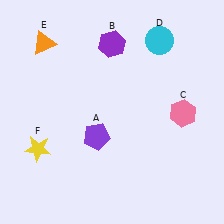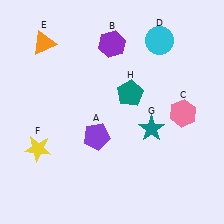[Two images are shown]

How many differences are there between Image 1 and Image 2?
There are 2 differences between the two images.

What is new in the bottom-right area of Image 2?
A teal star (G) was added in the bottom-right area of Image 2.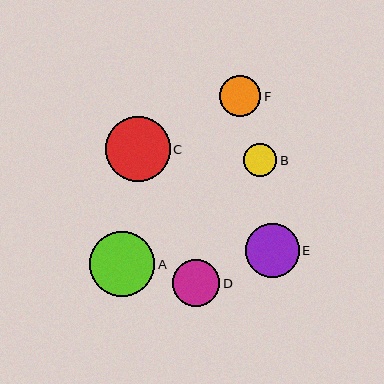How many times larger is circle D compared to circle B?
Circle D is approximately 1.4 times the size of circle B.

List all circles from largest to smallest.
From largest to smallest: A, C, E, D, F, B.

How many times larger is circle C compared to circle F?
Circle C is approximately 1.6 times the size of circle F.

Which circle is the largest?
Circle A is the largest with a size of approximately 65 pixels.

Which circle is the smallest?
Circle B is the smallest with a size of approximately 33 pixels.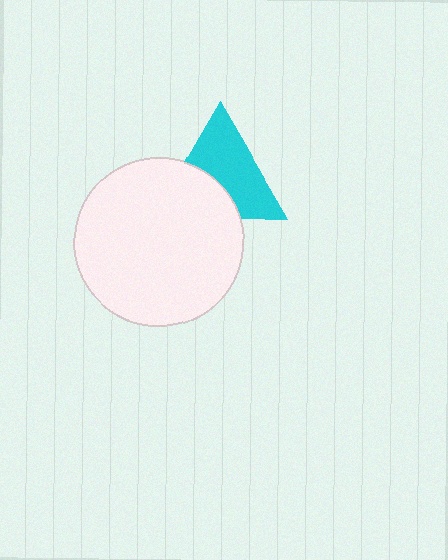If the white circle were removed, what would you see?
You would see the complete cyan triangle.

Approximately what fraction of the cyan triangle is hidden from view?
Roughly 39% of the cyan triangle is hidden behind the white circle.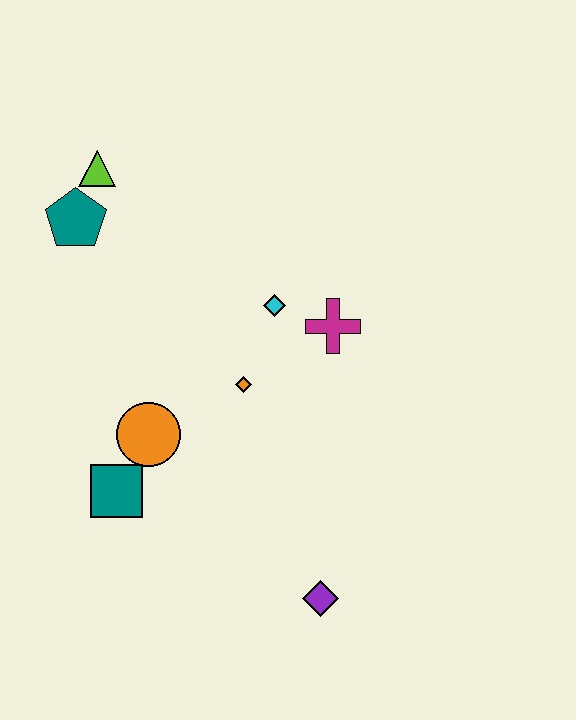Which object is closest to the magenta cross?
The cyan diamond is closest to the magenta cross.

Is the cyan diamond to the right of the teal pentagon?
Yes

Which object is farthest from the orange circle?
The lime triangle is farthest from the orange circle.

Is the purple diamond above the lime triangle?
No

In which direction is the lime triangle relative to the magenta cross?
The lime triangle is to the left of the magenta cross.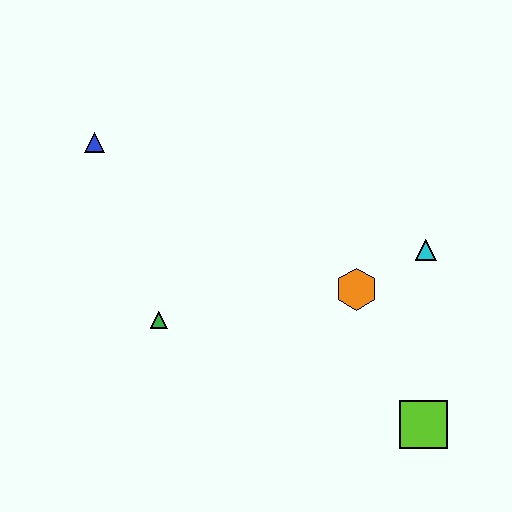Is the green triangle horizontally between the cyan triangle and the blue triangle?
Yes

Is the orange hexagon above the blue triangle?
No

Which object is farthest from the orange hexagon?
The blue triangle is farthest from the orange hexagon.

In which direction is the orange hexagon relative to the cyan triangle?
The orange hexagon is to the left of the cyan triangle.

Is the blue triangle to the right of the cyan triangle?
No